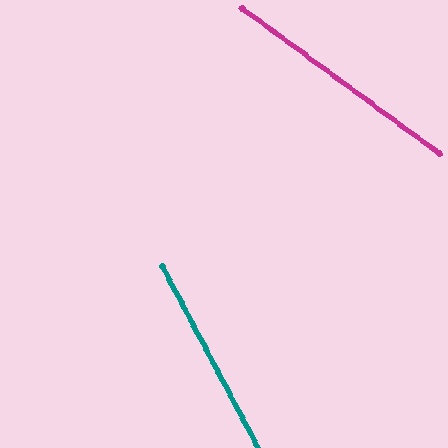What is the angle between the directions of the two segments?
Approximately 26 degrees.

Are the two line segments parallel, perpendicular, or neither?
Neither parallel nor perpendicular — they differ by about 26°.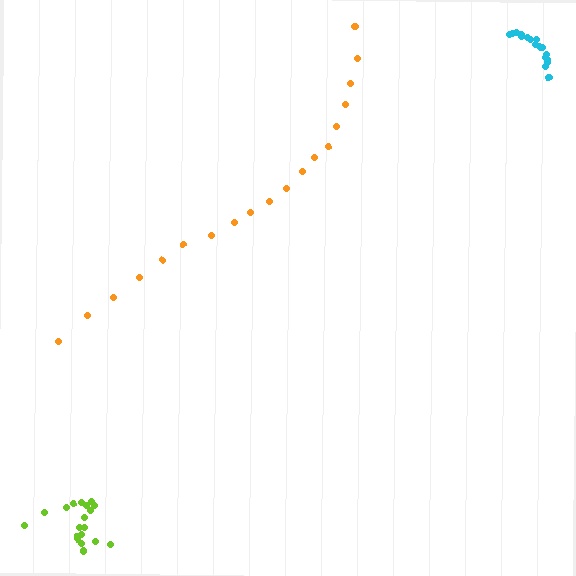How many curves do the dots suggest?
There are 3 distinct paths.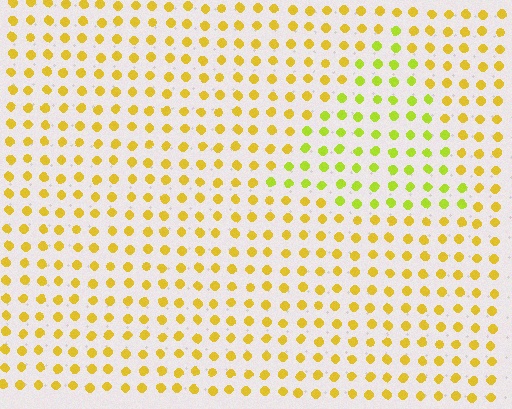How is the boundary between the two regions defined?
The boundary is defined purely by a slight shift in hue (about 29 degrees). Spacing, size, and orientation are identical on both sides.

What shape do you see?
I see a triangle.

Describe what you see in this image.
The image is filled with small yellow elements in a uniform arrangement. A triangle-shaped region is visible where the elements are tinted to a slightly different hue, forming a subtle color boundary.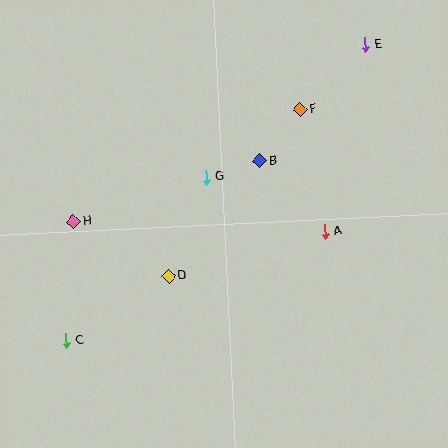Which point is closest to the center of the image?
Point G at (206, 177) is closest to the center.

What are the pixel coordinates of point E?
Point E is at (365, 45).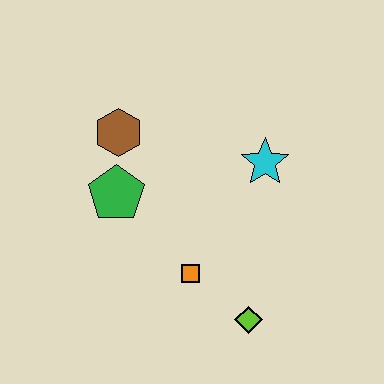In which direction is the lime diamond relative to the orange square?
The lime diamond is to the right of the orange square.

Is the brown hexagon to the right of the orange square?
No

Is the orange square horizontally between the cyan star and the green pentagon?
Yes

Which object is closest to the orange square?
The lime diamond is closest to the orange square.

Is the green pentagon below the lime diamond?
No